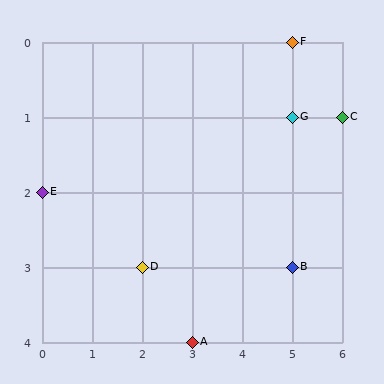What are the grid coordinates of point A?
Point A is at grid coordinates (3, 4).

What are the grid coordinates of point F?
Point F is at grid coordinates (5, 0).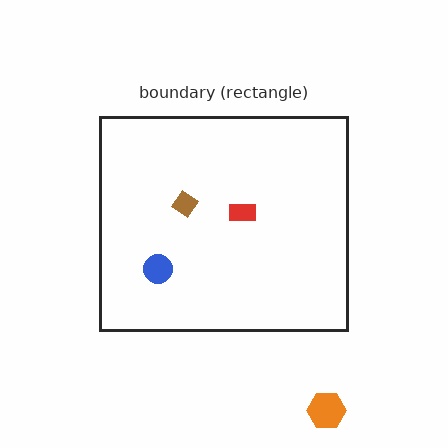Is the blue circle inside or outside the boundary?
Inside.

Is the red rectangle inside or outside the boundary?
Inside.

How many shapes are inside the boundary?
3 inside, 1 outside.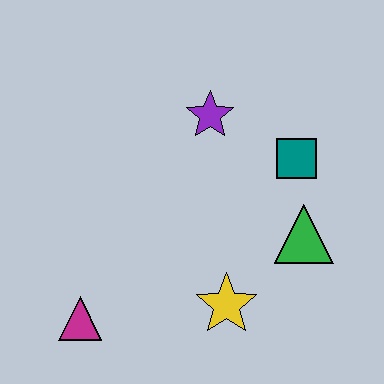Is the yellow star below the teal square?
Yes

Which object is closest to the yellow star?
The green triangle is closest to the yellow star.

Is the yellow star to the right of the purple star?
Yes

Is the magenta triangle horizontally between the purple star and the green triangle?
No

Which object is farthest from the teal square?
The magenta triangle is farthest from the teal square.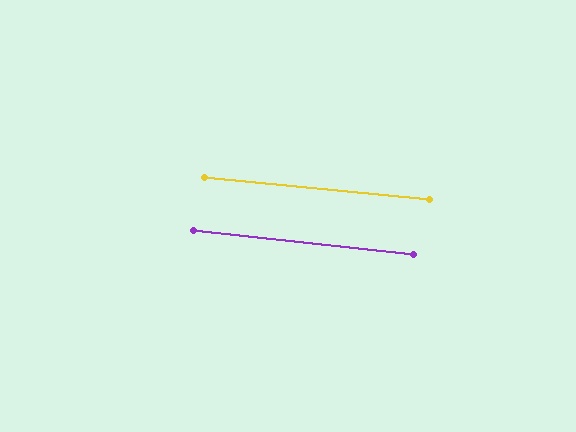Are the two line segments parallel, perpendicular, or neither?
Parallel — their directions differ by only 0.5°.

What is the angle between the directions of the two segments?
Approximately 0 degrees.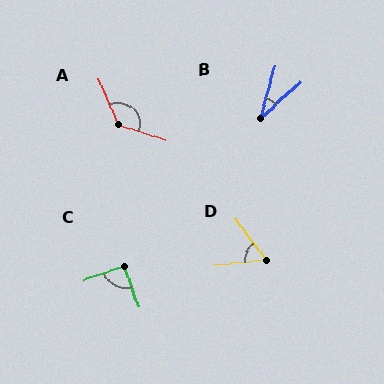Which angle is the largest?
A, at approximately 131 degrees.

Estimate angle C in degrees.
Approximately 90 degrees.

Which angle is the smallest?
B, at approximately 32 degrees.